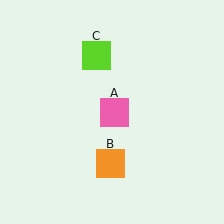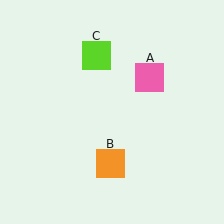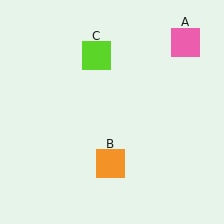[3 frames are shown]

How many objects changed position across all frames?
1 object changed position: pink square (object A).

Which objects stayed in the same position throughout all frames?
Orange square (object B) and lime square (object C) remained stationary.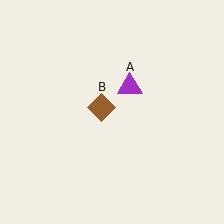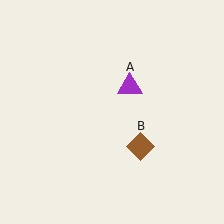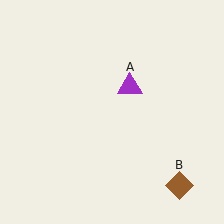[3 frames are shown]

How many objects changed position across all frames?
1 object changed position: brown diamond (object B).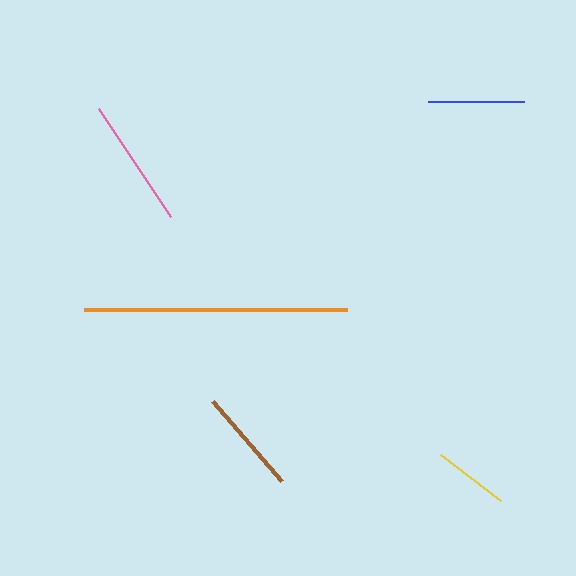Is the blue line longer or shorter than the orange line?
The orange line is longer than the blue line.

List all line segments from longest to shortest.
From longest to shortest: orange, pink, brown, blue, yellow.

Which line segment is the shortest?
The yellow line is the shortest at approximately 75 pixels.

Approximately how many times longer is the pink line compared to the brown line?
The pink line is approximately 1.2 times the length of the brown line.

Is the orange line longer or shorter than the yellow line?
The orange line is longer than the yellow line.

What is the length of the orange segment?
The orange segment is approximately 263 pixels long.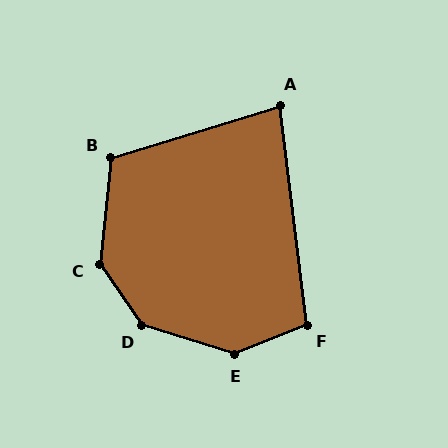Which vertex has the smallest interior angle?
A, at approximately 80 degrees.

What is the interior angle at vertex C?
Approximately 139 degrees (obtuse).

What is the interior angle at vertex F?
Approximately 105 degrees (obtuse).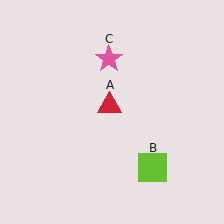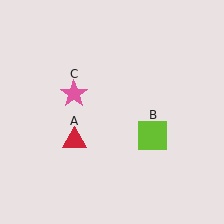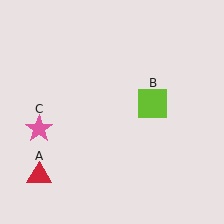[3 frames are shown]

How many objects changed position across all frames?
3 objects changed position: red triangle (object A), lime square (object B), pink star (object C).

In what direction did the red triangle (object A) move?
The red triangle (object A) moved down and to the left.